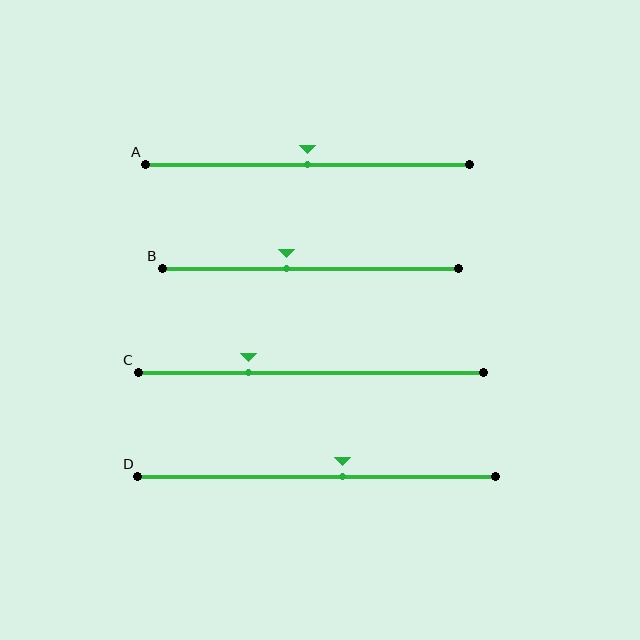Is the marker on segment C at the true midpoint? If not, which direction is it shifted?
No, the marker on segment C is shifted to the left by about 18% of the segment length.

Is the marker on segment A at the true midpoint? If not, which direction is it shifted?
Yes, the marker on segment A is at the true midpoint.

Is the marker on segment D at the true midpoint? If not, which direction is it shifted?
No, the marker on segment D is shifted to the right by about 7% of the segment length.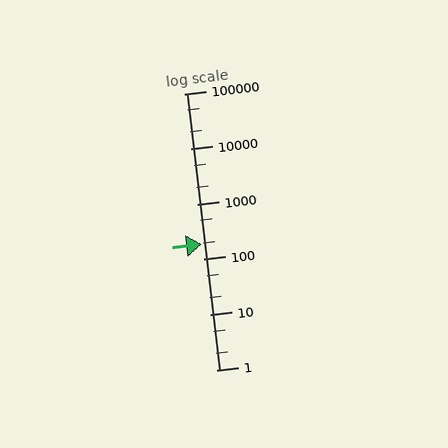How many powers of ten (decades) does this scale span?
The scale spans 5 decades, from 1 to 100000.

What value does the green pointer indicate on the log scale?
The pointer indicates approximately 190.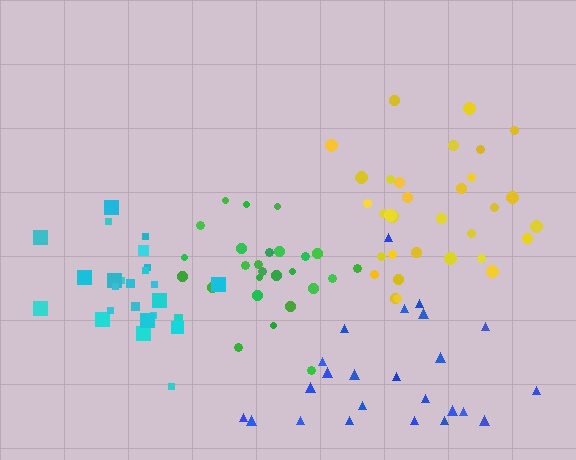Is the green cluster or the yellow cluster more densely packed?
Yellow.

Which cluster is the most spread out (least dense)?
Blue.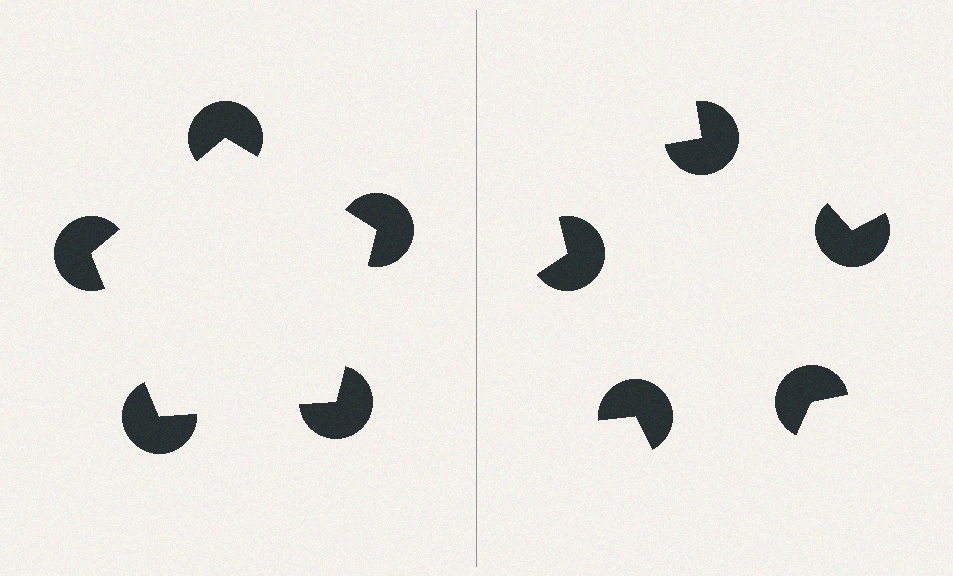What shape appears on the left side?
An illusory pentagon.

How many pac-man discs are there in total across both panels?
10 — 5 on each side.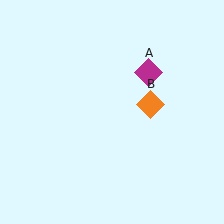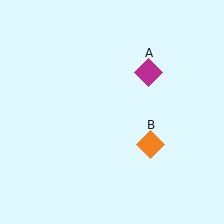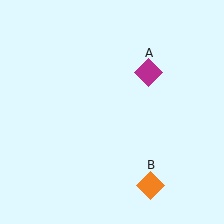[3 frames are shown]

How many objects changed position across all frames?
1 object changed position: orange diamond (object B).